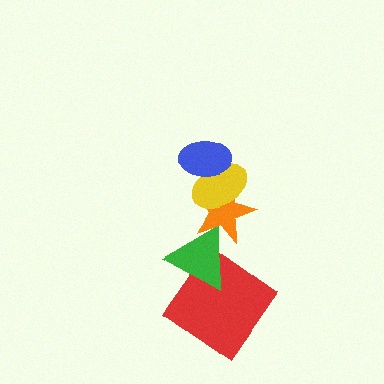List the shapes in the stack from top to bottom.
From top to bottom: the blue ellipse, the yellow ellipse, the orange star, the green triangle, the red diamond.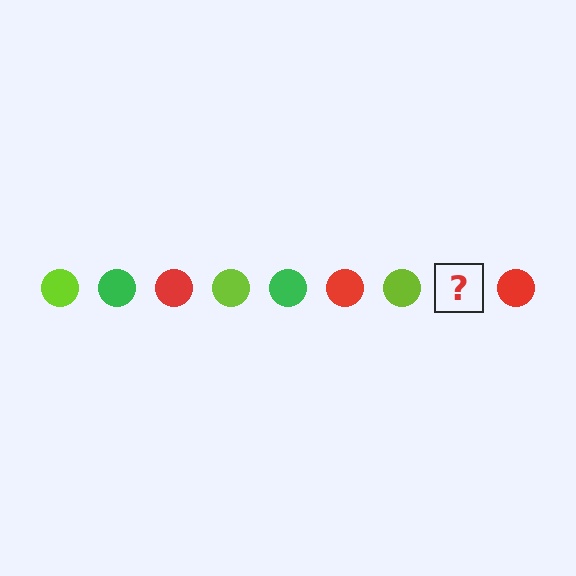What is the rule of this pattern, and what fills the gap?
The rule is that the pattern cycles through lime, green, red circles. The gap should be filled with a green circle.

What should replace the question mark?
The question mark should be replaced with a green circle.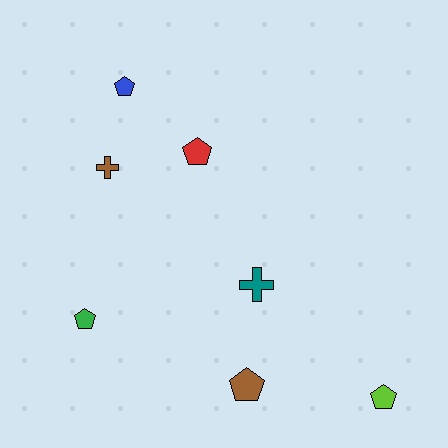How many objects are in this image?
There are 7 objects.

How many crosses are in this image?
There are 2 crosses.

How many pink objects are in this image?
There are no pink objects.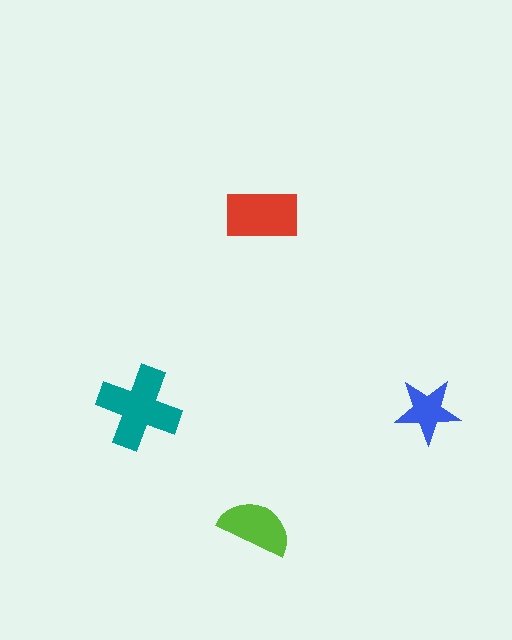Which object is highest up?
The red rectangle is topmost.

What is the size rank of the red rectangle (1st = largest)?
2nd.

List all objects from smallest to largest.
The blue star, the lime semicircle, the red rectangle, the teal cross.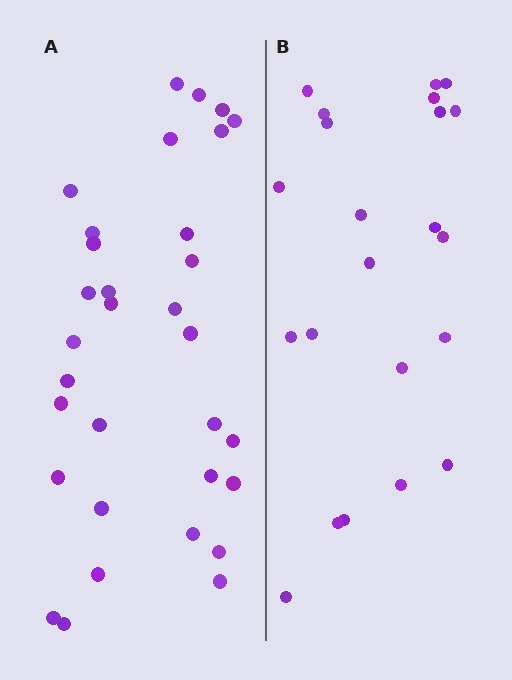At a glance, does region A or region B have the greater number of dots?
Region A (the left region) has more dots.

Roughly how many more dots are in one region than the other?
Region A has roughly 10 or so more dots than region B.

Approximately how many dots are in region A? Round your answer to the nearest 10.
About 30 dots. (The exact count is 32, which rounds to 30.)